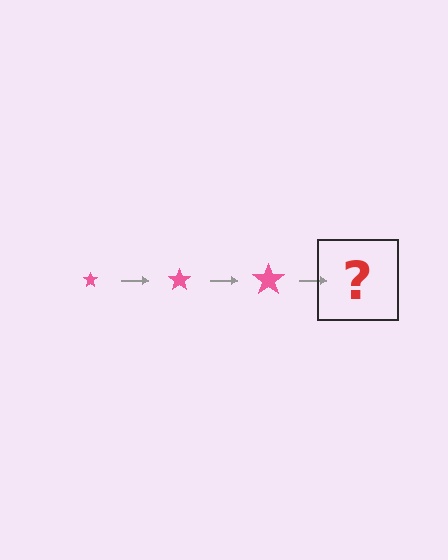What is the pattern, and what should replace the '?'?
The pattern is that the star gets progressively larger each step. The '?' should be a pink star, larger than the previous one.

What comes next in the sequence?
The next element should be a pink star, larger than the previous one.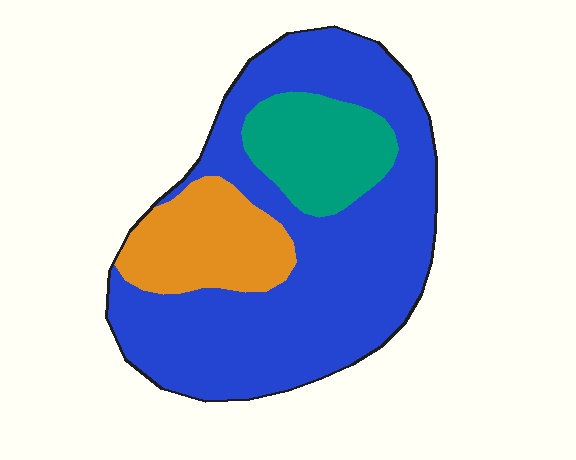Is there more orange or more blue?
Blue.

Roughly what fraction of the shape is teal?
Teal takes up about one sixth (1/6) of the shape.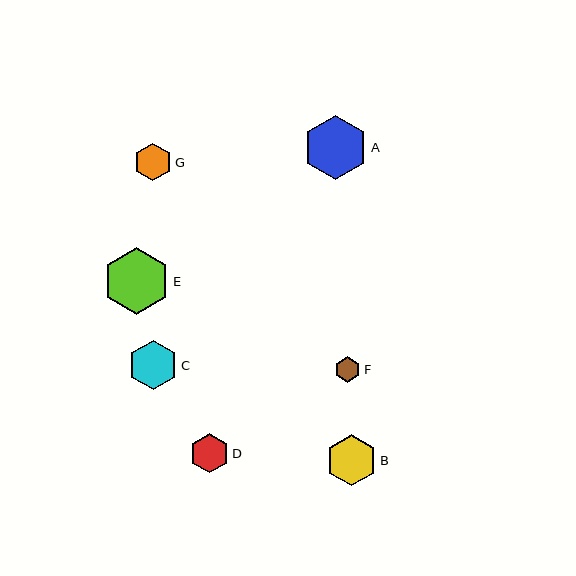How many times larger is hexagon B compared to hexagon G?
Hexagon B is approximately 1.4 times the size of hexagon G.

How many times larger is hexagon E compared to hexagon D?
Hexagon E is approximately 1.7 times the size of hexagon D.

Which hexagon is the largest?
Hexagon E is the largest with a size of approximately 67 pixels.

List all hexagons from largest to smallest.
From largest to smallest: E, A, B, C, D, G, F.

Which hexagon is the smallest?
Hexagon F is the smallest with a size of approximately 25 pixels.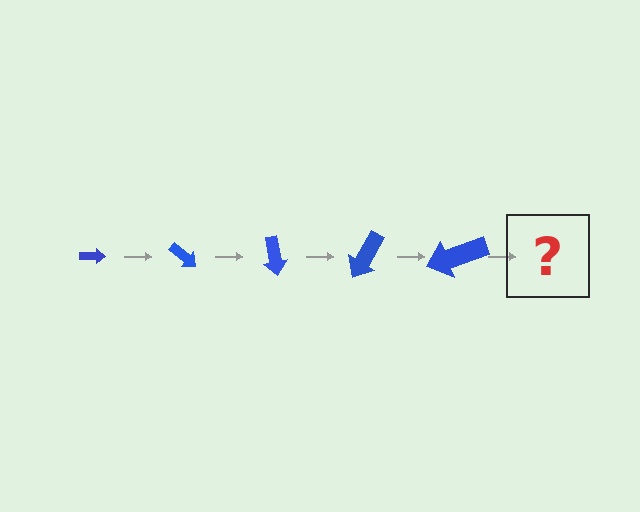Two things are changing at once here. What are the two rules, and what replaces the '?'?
The two rules are that the arrow grows larger each step and it rotates 40 degrees each step. The '?' should be an arrow, larger than the previous one and rotated 200 degrees from the start.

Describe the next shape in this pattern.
It should be an arrow, larger than the previous one and rotated 200 degrees from the start.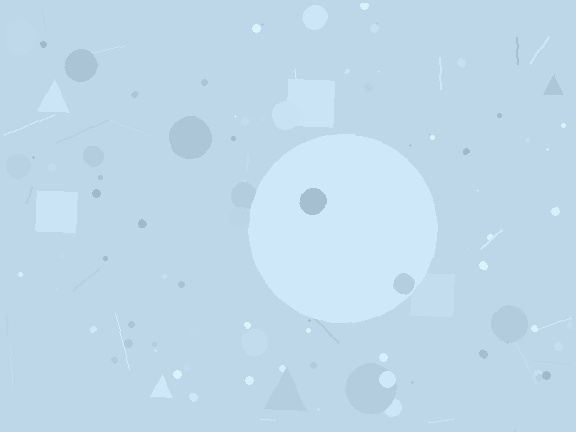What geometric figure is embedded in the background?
A circle is embedded in the background.